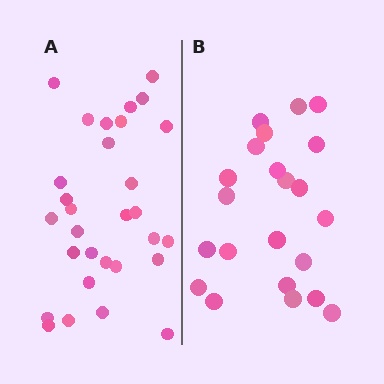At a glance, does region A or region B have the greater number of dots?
Region A (the left region) has more dots.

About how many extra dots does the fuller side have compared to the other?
Region A has roughly 8 or so more dots than region B.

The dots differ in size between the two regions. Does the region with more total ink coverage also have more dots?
No. Region B has more total ink coverage because its dots are larger, but region A actually contains more individual dots. Total area can be misleading — the number of items is what matters here.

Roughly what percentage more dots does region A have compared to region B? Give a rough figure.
About 35% more.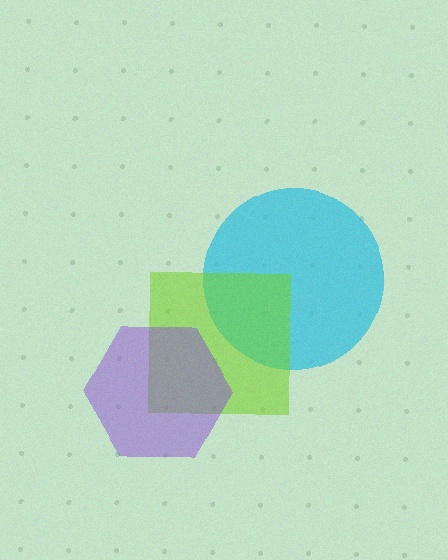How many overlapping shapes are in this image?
There are 3 overlapping shapes in the image.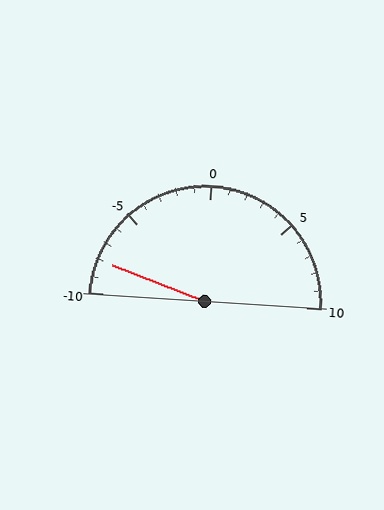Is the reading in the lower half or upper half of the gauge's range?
The reading is in the lower half of the range (-10 to 10).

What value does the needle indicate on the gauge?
The needle indicates approximately -8.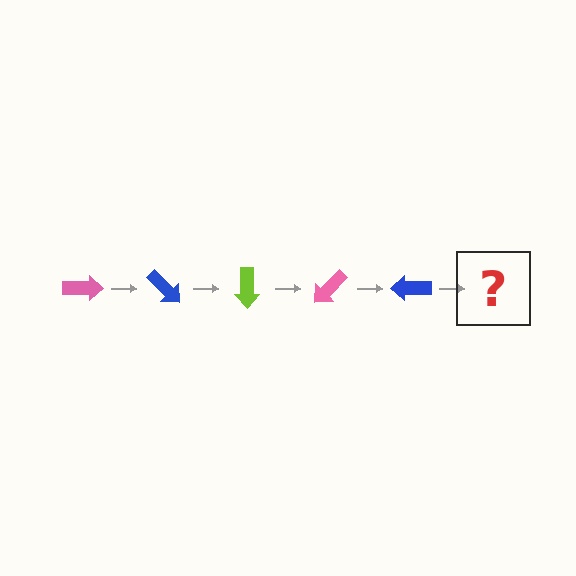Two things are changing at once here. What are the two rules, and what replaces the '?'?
The two rules are that it rotates 45 degrees each step and the color cycles through pink, blue, and lime. The '?' should be a lime arrow, rotated 225 degrees from the start.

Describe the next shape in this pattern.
It should be a lime arrow, rotated 225 degrees from the start.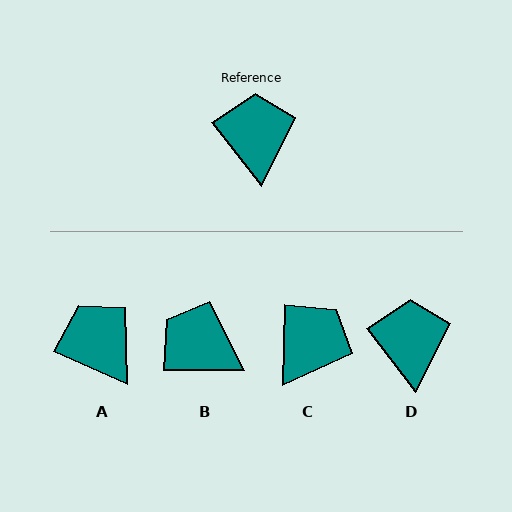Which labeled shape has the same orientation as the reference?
D.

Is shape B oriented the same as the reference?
No, it is off by about 53 degrees.